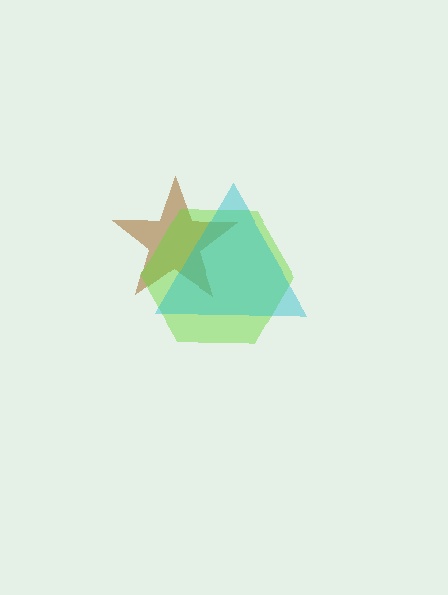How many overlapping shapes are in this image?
There are 3 overlapping shapes in the image.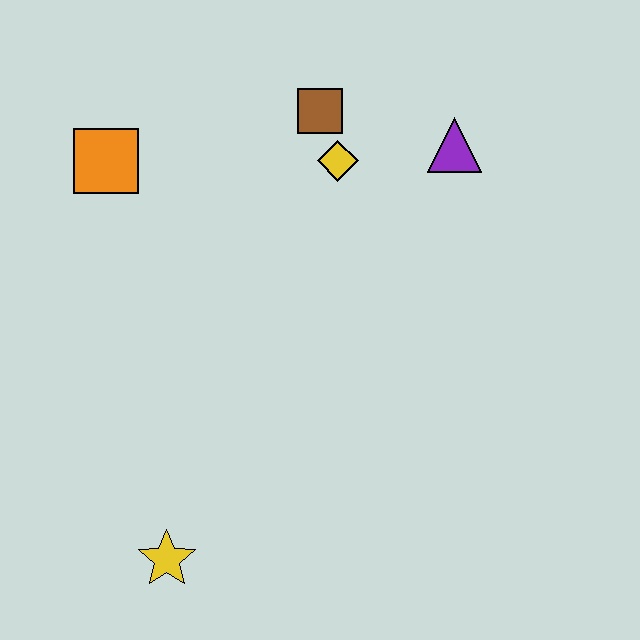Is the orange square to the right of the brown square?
No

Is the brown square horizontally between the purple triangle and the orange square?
Yes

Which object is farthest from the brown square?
The yellow star is farthest from the brown square.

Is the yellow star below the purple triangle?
Yes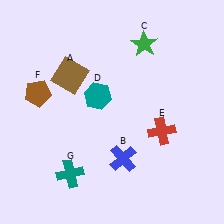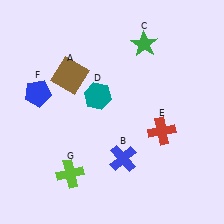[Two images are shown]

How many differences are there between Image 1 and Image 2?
There are 2 differences between the two images.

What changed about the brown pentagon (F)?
In Image 1, F is brown. In Image 2, it changed to blue.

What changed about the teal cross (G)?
In Image 1, G is teal. In Image 2, it changed to lime.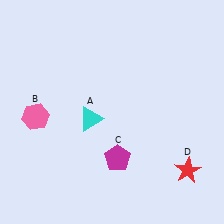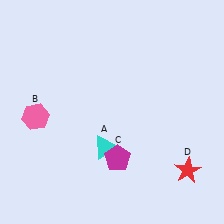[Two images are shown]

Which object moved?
The cyan triangle (A) moved down.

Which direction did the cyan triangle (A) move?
The cyan triangle (A) moved down.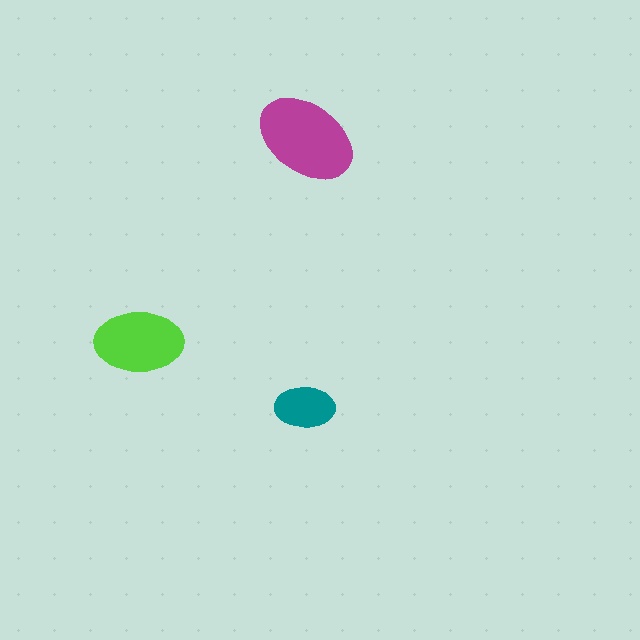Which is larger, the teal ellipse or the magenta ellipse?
The magenta one.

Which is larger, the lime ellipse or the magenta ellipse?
The magenta one.